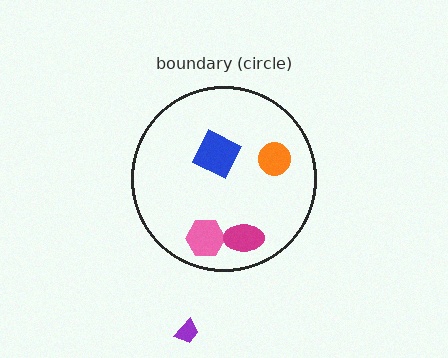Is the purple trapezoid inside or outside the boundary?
Outside.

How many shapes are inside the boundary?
4 inside, 1 outside.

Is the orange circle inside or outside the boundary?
Inside.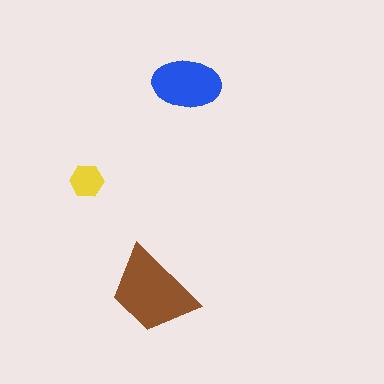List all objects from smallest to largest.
The yellow hexagon, the blue ellipse, the brown trapezoid.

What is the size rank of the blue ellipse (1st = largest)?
2nd.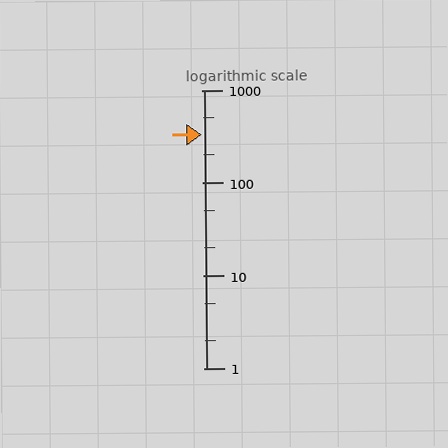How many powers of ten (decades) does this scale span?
The scale spans 3 decades, from 1 to 1000.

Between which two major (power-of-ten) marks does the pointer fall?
The pointer is between 100 and 1000.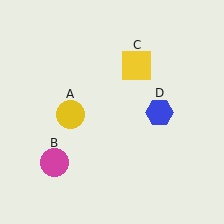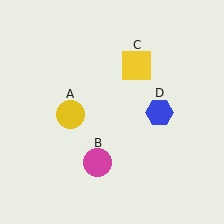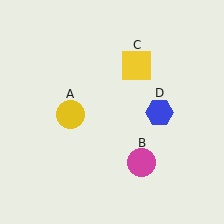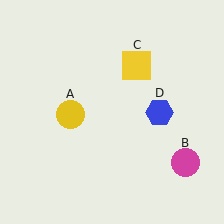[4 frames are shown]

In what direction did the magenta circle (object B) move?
The magenta circle (object B) moved right.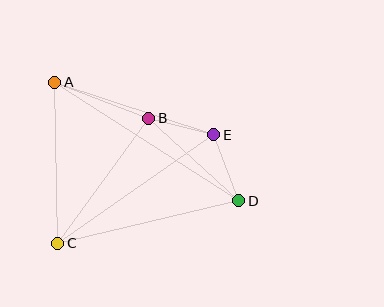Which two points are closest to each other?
Points B and E are closest to each other.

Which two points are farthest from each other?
Points A and D are farthest from each other.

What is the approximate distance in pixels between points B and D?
The distance between B and D is approximately 122 pixels.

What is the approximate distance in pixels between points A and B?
The distance between A and B is approximately 101 pixels.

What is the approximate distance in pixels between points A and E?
The distance between A and E is approximately 167 pixels.